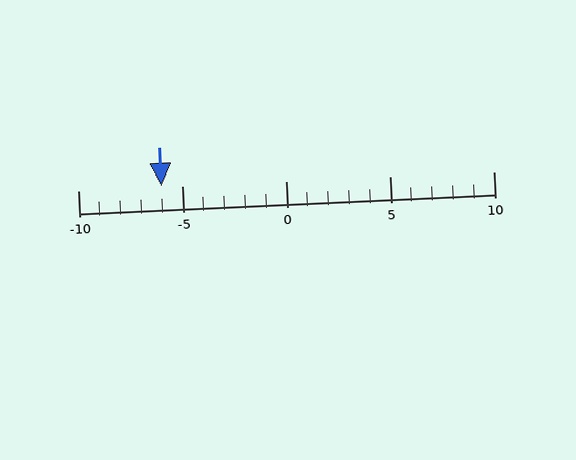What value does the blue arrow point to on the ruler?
The blue arrow points to approximately -6.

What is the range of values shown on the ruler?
The ruler shows values from -10 to 10.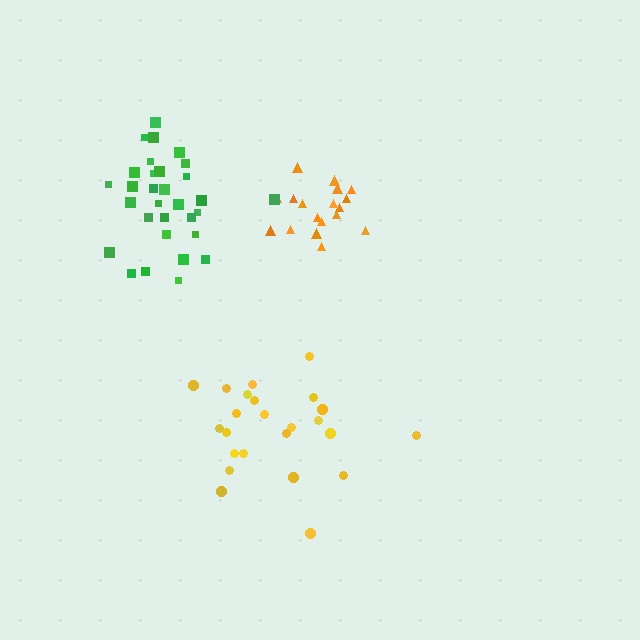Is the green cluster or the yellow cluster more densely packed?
Green.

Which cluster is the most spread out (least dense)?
Yellow.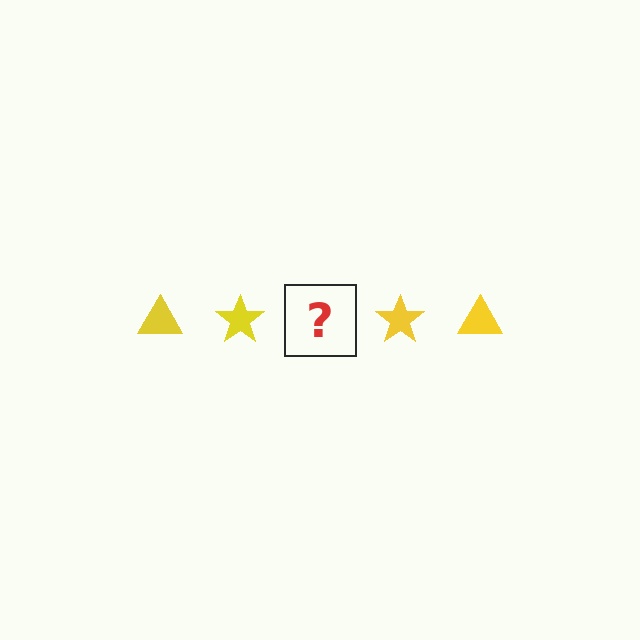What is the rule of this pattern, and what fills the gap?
The rule is that the pattern cycles through triangle, star shapes in yellow. The gap should be filled with a yellow triangle.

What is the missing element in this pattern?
The missing element is a yellow triangle.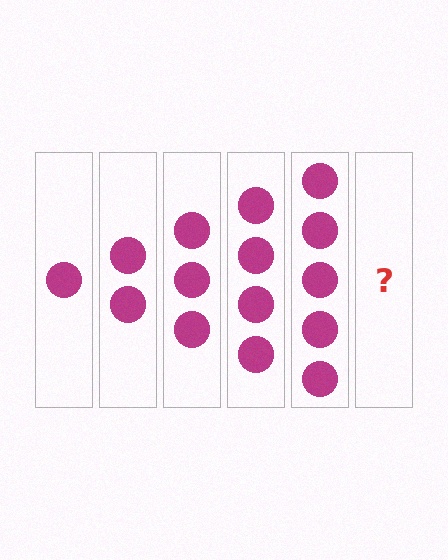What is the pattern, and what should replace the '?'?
The pattern is that each step adds one more circle. The '?' should be 6 circles.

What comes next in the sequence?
The next element should be 6 circles.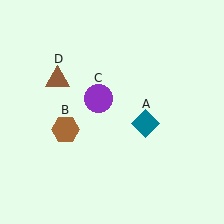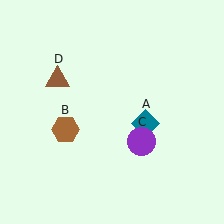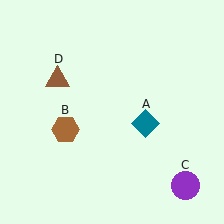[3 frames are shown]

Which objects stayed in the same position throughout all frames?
Teal diamond (object A) and brown hexagon (object B) and brown triangle (object D) remained stationary.